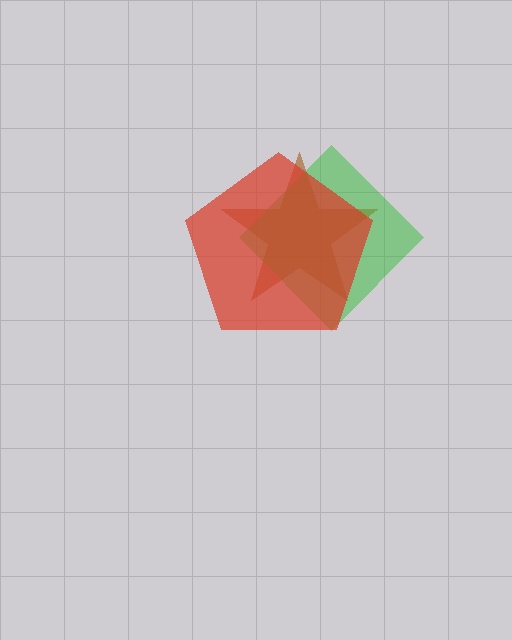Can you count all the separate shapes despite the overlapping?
Yes, there are 3 separate shapes.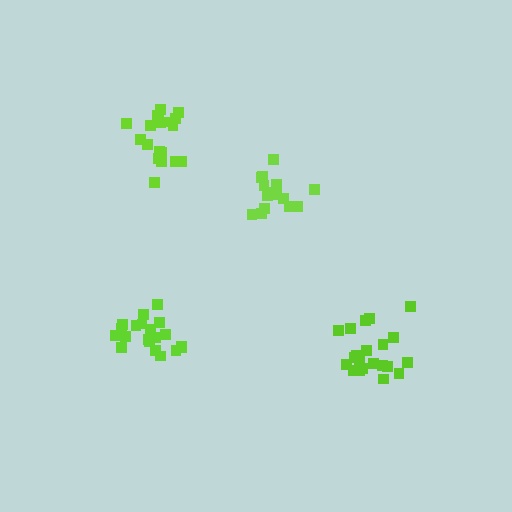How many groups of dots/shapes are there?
There are 4 groups.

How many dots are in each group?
Group 1: 19 dots, Group 2: 21 dots, Group 3: 15 dots, Group 4: 20 dots (75 total).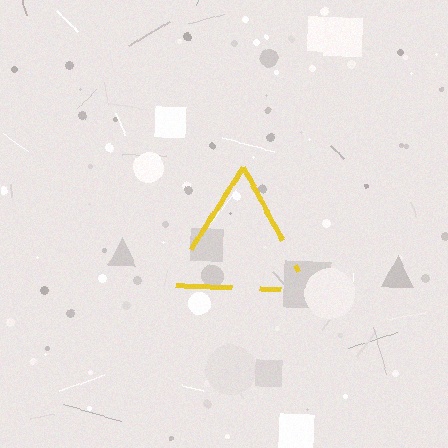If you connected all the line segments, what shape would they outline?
They would outline a triangle.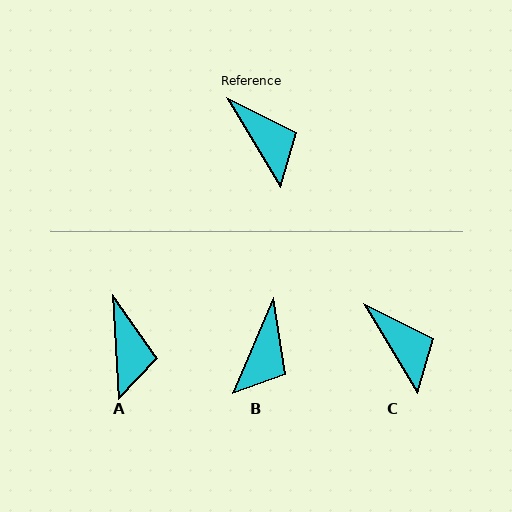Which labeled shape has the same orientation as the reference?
C.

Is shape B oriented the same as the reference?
No, it is off by about 54 degrees.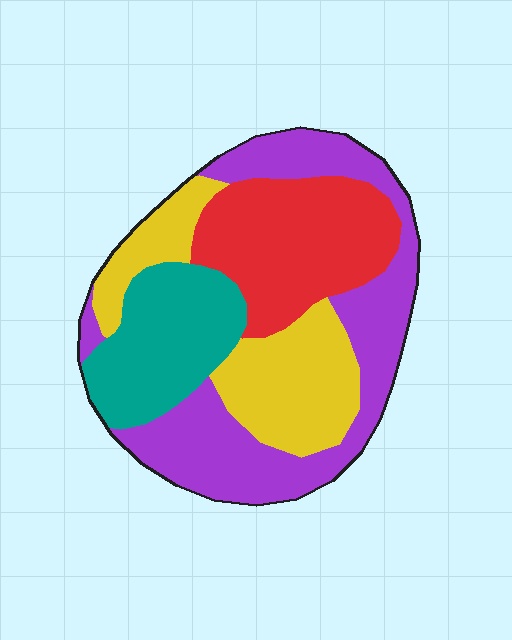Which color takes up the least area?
Teal, at roughly 20%.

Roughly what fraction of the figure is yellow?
Yellow takes up between a sixth and a third of the figure.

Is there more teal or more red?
Red.